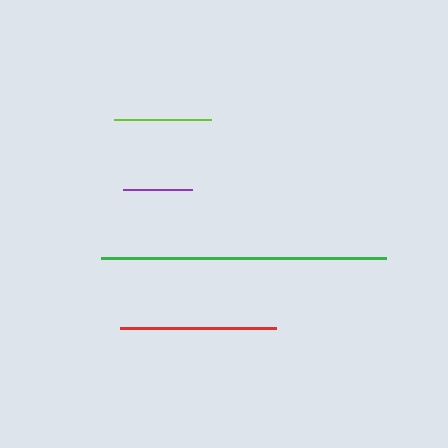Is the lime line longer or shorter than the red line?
The red line is longer than the lime line.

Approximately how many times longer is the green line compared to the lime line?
The green line is approximately 2.9 times the length of the lime line.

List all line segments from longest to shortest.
From longest to shortest: green, red, lime, purple.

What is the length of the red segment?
The red segment is approximately 156 pixels long.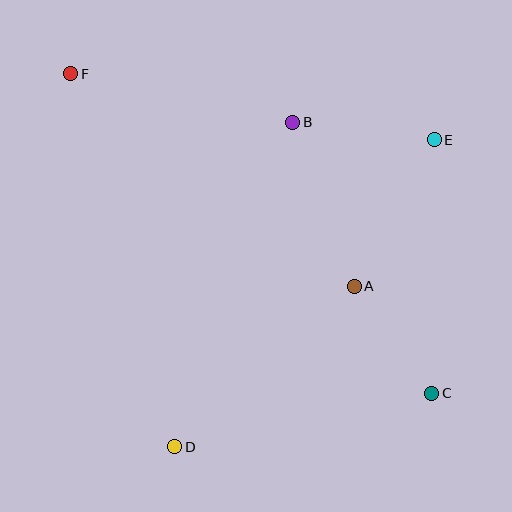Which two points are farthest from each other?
Points C and F are farthest from each other.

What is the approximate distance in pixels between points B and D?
The distance between B and D is approximately 345 pixels.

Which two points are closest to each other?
Points A and C are closest to each other.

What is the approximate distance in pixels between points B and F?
The distance between B and F is approximately 227 pixels.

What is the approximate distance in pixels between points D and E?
The distance between D and E is approximately 402 pixels.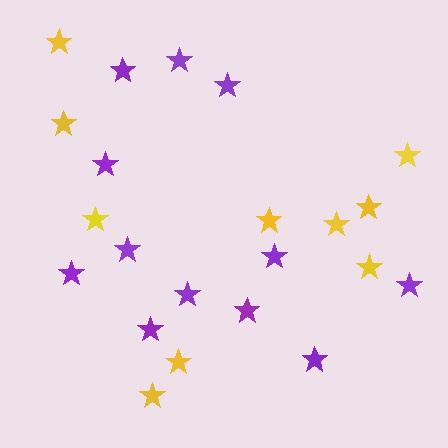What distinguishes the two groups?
There are 2 groups: one group of purple stars (12) and one group of yellow stars (10).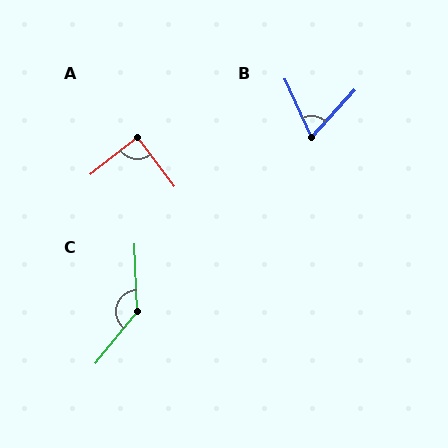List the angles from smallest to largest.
B (67°), A (89°), C (139°).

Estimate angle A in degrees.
Approximately 89 degrees.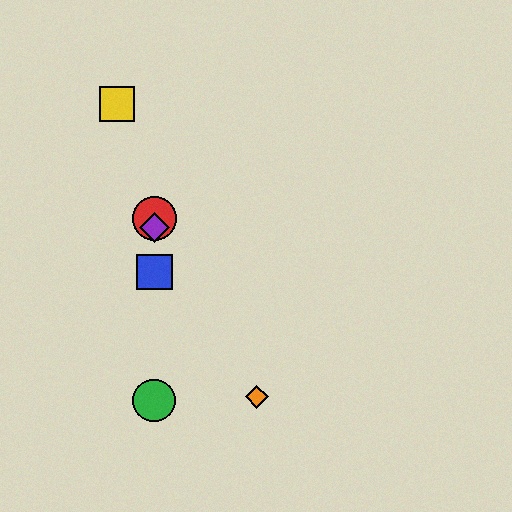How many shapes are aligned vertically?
4 shapes (the red circle, the blue square, the green circle, the purple diamond) are aligned vertically.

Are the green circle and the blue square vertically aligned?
Yes, both are at x≈154.